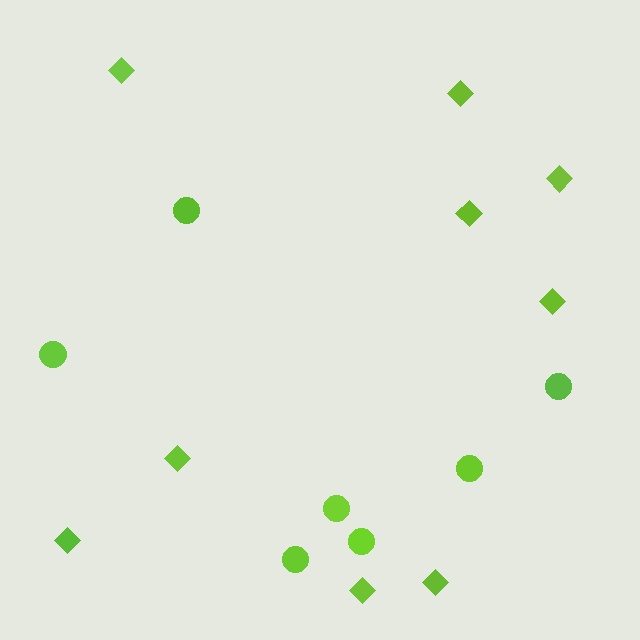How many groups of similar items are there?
There are 2 groups: one group of circles (7) and one group of diamonds (9).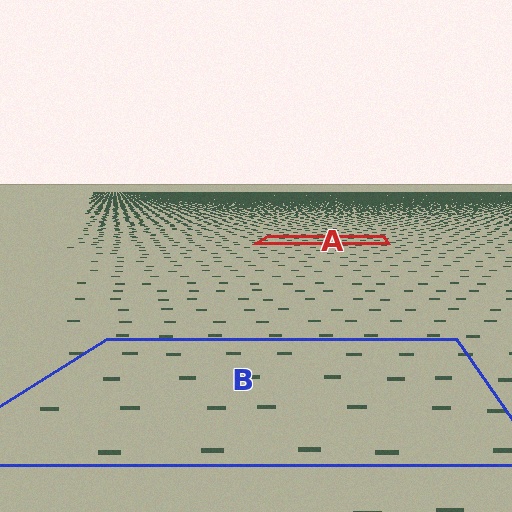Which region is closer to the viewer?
Region B is closer. The texture elements there are larger and more spread out.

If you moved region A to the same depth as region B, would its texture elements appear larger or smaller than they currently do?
They would appear larger. At a closer depth, the same texture elements are projected at a bigger on-screen size.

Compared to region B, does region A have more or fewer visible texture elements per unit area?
Region A has more texture elements per unit area — they are packed more densely because it is farther away.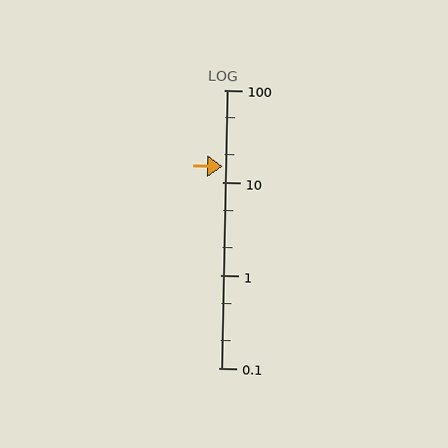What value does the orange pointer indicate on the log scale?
The pointer indicates approximately 15.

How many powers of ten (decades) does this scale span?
The scale spans 3 decades, from 0.1 to 100.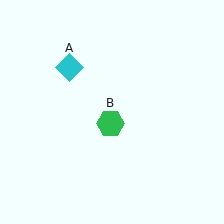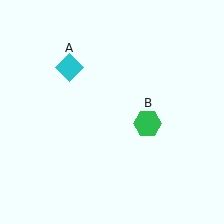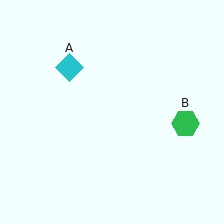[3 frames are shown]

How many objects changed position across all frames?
1 object changed position: green hexagon (object B).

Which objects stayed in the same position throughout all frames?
Cyan diamond (object A) remained stationary.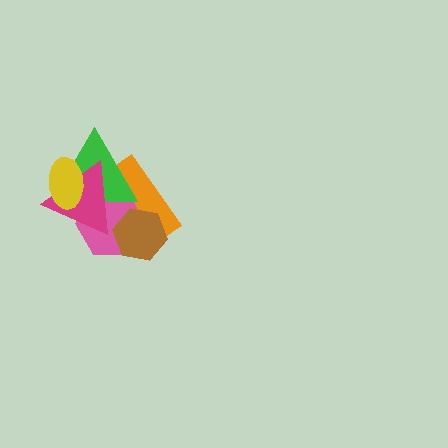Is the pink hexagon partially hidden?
Yes, it is partially covered by another shape.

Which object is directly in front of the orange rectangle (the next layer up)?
The pink hexagon is directly in front of the orange rectangle.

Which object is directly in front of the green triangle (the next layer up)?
The magenta triangle is directly in front of the green triangle.